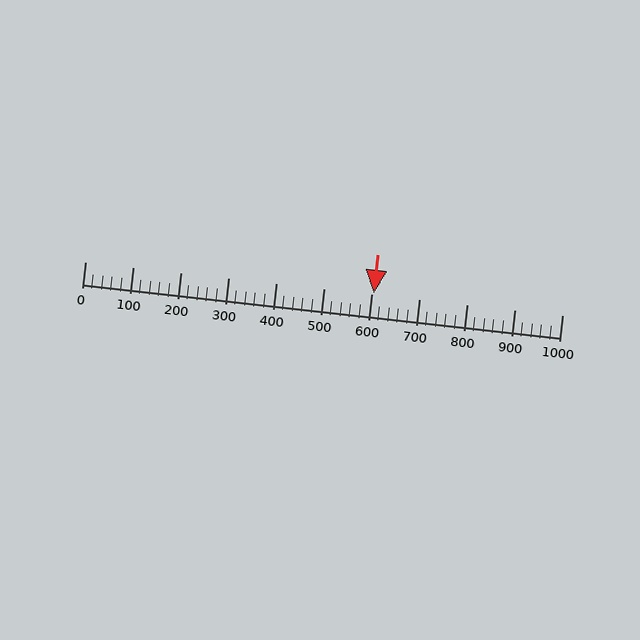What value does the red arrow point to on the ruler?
The red arrow points to approximately 606.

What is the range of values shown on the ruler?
The ruler shows values from 0 to 1000.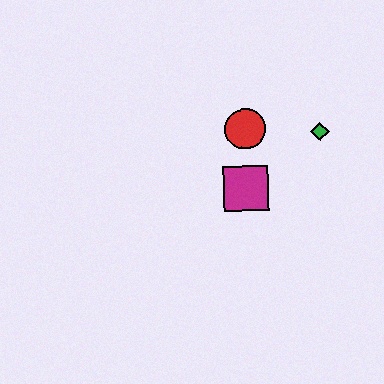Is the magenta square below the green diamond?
Yes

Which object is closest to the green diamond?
The red circle is closest to the green diamond.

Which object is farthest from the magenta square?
The green diamond is farthest from the magenta square.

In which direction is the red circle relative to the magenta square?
The red circle is above the magenta square.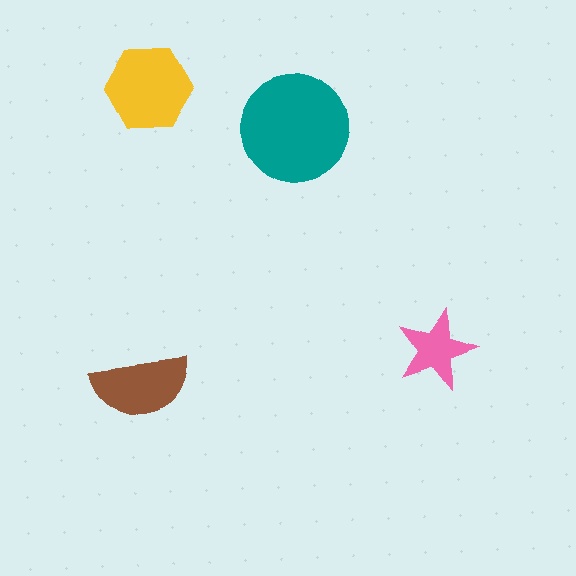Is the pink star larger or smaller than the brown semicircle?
Smaller.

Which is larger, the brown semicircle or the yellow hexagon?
The yellow hexagon.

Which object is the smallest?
The pink star.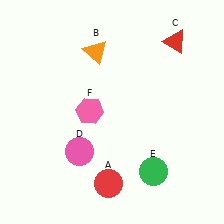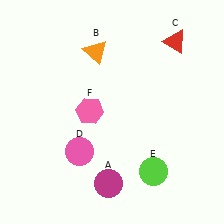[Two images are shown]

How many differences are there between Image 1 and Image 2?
There are 2 differences between the two images.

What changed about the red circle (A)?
In Image 1, A is red. In Image 2, it changed to magenta.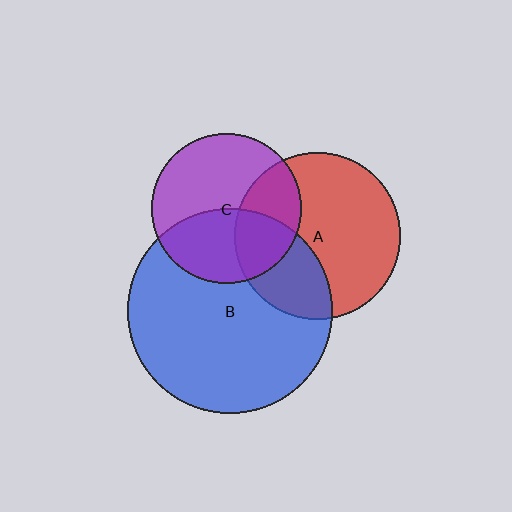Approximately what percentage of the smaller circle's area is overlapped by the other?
Approximately 40%.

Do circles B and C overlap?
Yes.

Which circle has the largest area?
Circle B (blue).